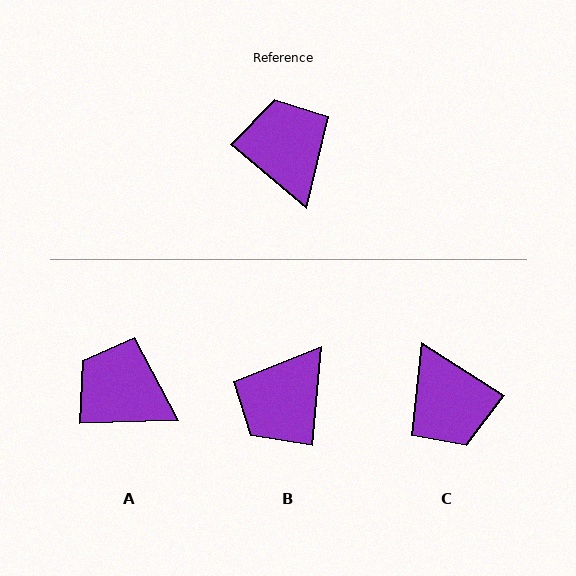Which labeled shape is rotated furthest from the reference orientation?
C, about 173 degrees away.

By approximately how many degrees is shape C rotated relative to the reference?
Approximately 173 degrees clockwise.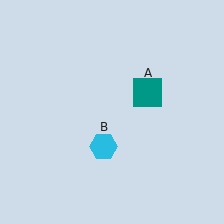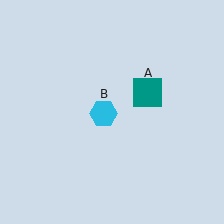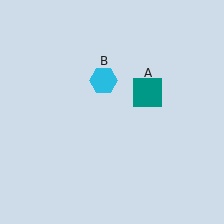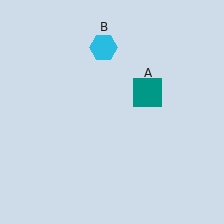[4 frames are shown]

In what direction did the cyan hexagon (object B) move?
The cyan hexagon (object B) moved up.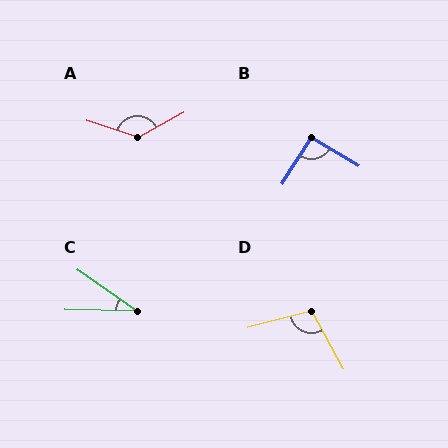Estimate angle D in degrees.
Approximately 104 degrees.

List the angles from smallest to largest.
C (34°), B (92°), D (104°), A (133°).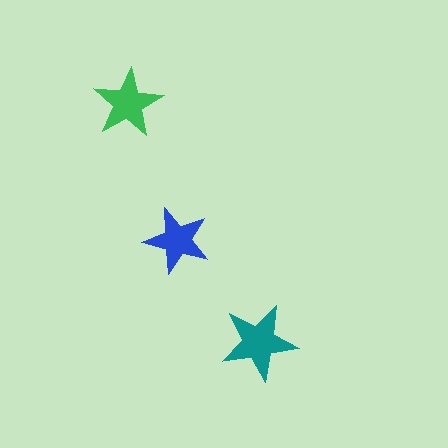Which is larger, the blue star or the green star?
The green one.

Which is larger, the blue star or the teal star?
The teal one.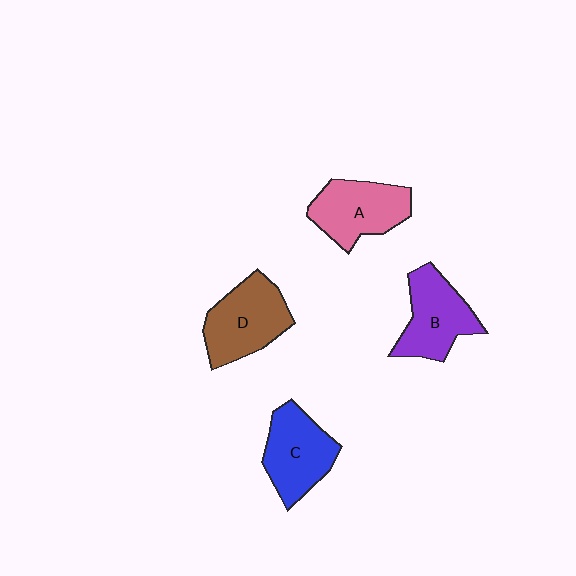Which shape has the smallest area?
Shape B (purple).